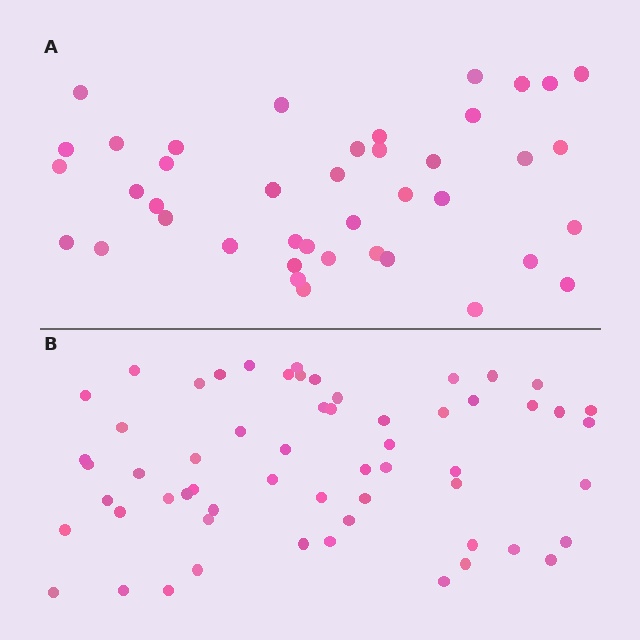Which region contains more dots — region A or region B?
Region B (the bottom region) has more dots.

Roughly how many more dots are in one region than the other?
Region B has approximately 20 more dots than region A.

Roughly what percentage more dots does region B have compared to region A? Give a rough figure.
About 45% more.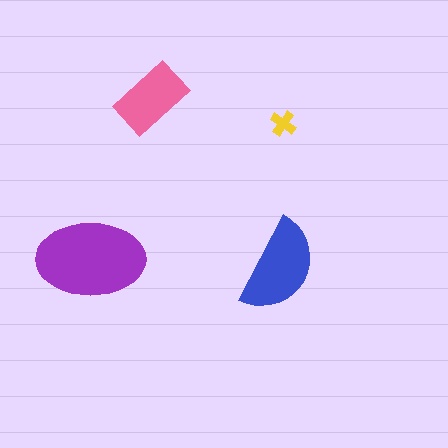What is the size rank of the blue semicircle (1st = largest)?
2nd.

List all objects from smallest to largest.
The yellow cross, the pink rectangle, the blue semicircle, the purple ellipse.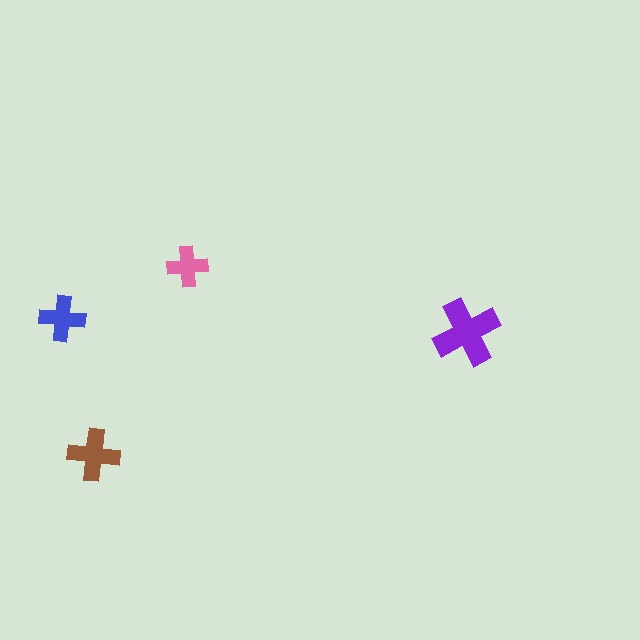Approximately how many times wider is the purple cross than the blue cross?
About 1.5 times wider.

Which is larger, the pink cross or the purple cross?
The purple one.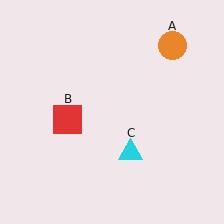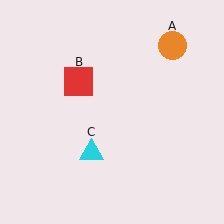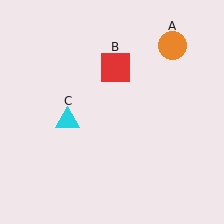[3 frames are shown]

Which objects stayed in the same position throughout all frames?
Orange circle (object A) remained stationary.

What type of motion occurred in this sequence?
The red square (object B), cyan triangle (object C) rotated clockwise around the center of the scene.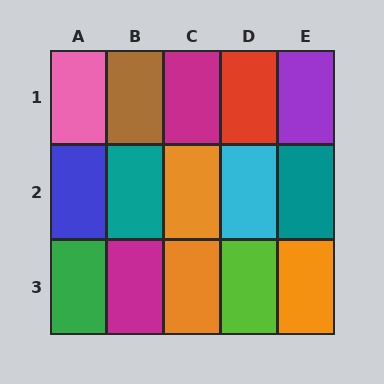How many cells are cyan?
1 cell is cyan.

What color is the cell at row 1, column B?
Brown.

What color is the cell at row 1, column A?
Pink.